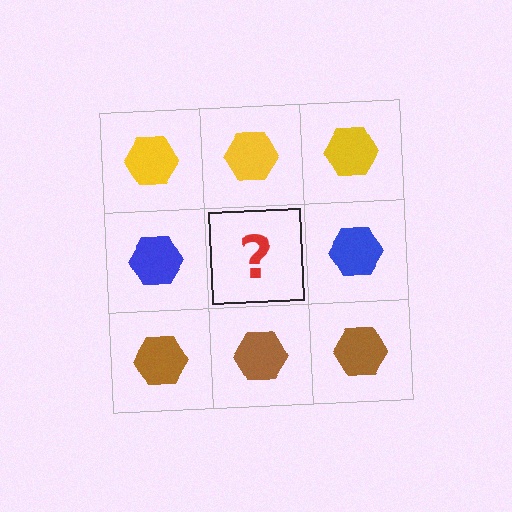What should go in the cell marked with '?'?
The missing cell should contain a blue hexagon.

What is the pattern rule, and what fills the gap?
The rule is that each row has a consistent color. The gap should be filled with a blue hexagon.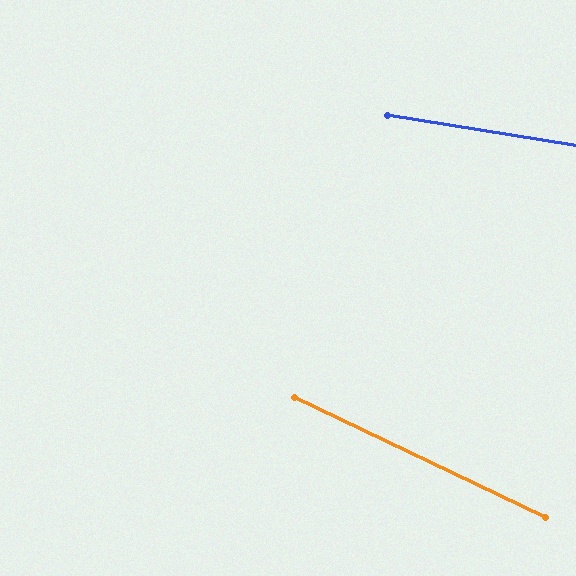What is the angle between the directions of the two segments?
Approximately 17 degrees.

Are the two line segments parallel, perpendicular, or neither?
Neither parallel nor perpendicular — they differ by about 17°.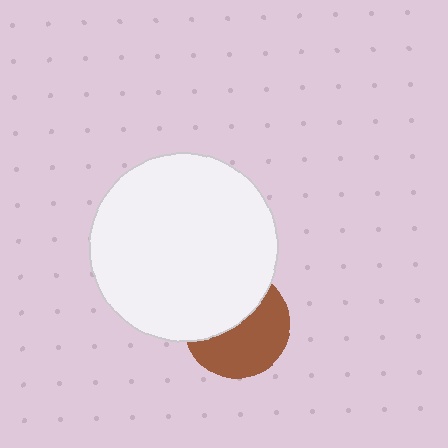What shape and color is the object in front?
The object in front is a white circle.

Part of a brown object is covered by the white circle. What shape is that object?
It is a circle.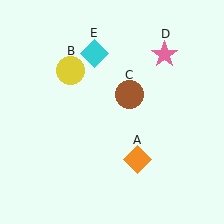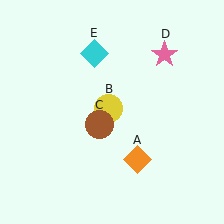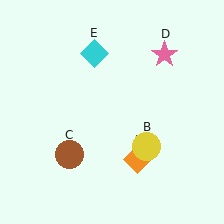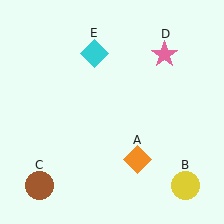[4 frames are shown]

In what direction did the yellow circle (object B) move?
The yellow circle (object B) moved down and to the right.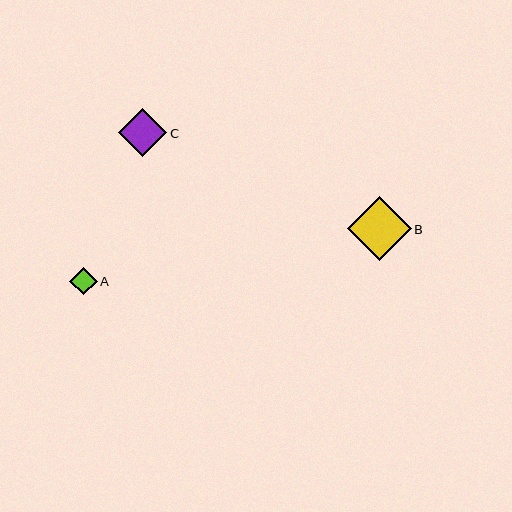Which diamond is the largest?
Diamond B is the largest with a size of approximately 64 pixels.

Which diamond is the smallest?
Diamond A is the smallest with a size of approximately 27 pixels.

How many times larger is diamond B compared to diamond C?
Diamond B is approximately 1.3 times the size of diamond C.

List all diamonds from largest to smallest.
From largest to smallest: B, C, A.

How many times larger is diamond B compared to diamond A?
Diamond B is approximately 2.3 times the size of diamond A.